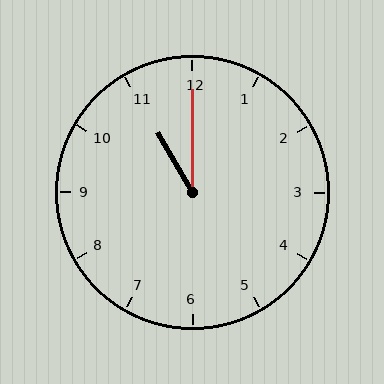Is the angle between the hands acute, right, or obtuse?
It is acute.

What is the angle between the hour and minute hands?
Approximately 30 degrees.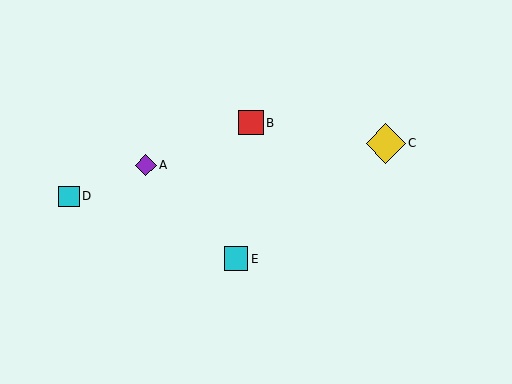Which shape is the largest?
The yellow diamond (labeled C) is the largest.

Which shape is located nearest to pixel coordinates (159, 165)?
The purple diamond (labeled A) at (146, 165) is nearest to that location.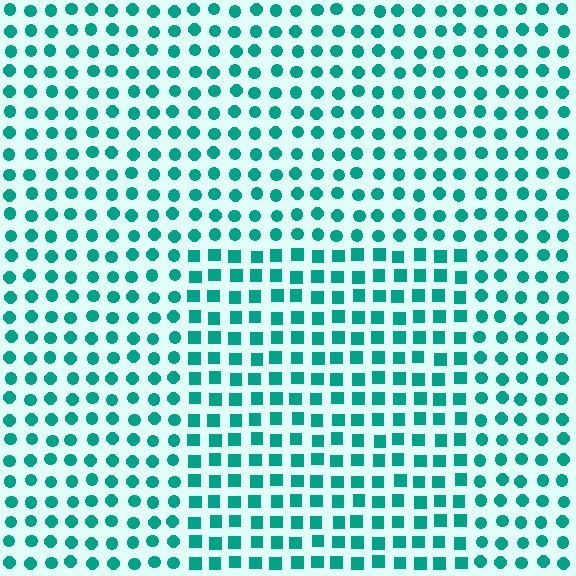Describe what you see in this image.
The image is filled with small teal elements arranged in a uniform grid. A rectangle-shaped region contains squares, while the surrounding area contains circles. The boundary is defined purely by the change in element shape.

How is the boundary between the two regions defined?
The boundary is defined by a change in element shape: squares inside vs. circles outside. All elements share the same color and spacing.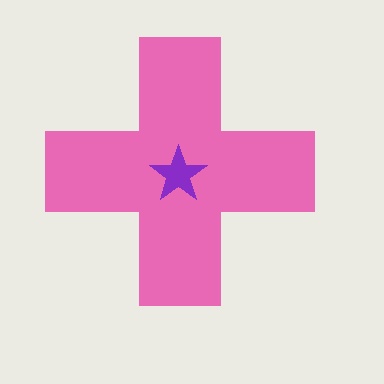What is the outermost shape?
The pink cross.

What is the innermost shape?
The purple star.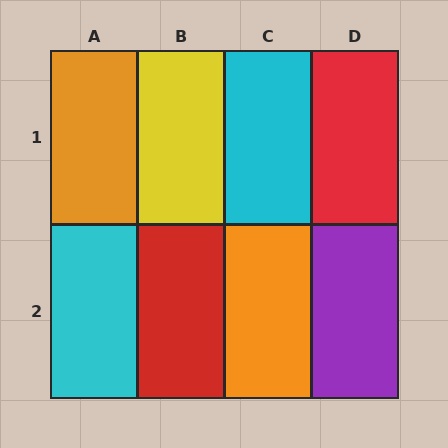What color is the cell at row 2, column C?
Orange.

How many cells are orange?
2 cells are orange.